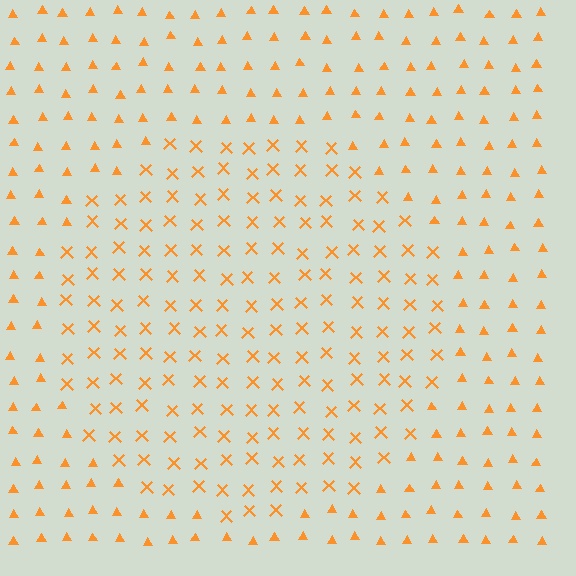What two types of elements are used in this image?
The image uses X marks inside the circle region and triangles outside it.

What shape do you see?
I see a circle.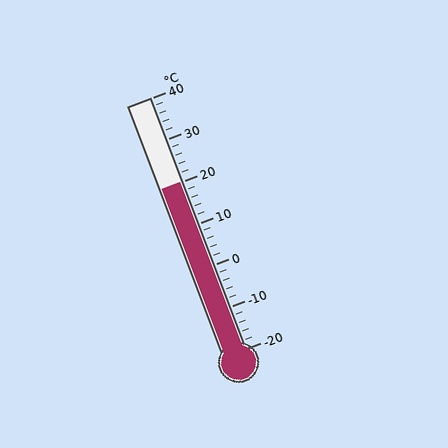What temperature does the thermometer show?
The thermometer shows approximately 20°C.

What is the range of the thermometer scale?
The thermometer scale ranges from -20°C to 40°C.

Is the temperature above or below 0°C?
The temperature is above 0°C.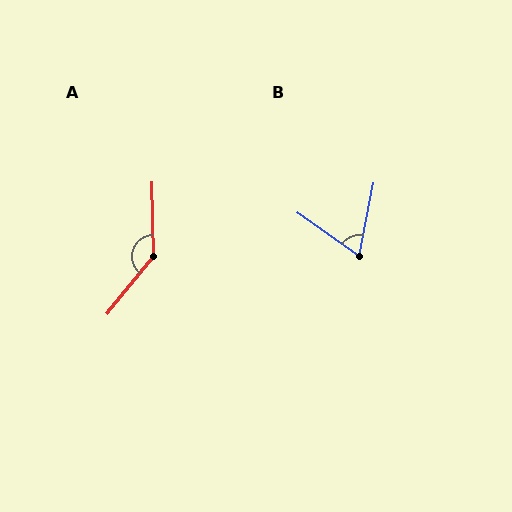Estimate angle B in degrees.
Approximately 66 degrees.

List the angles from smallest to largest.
B (66°), A (140°).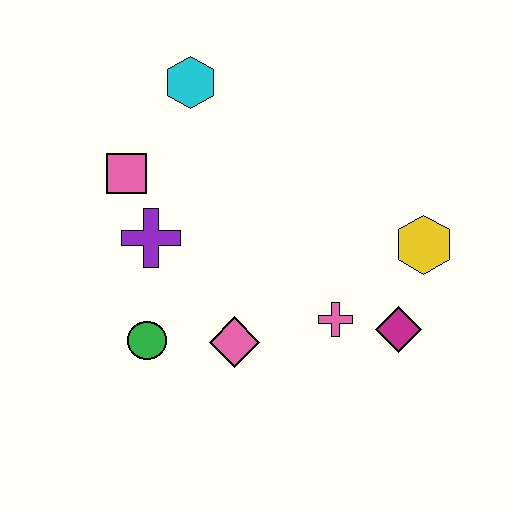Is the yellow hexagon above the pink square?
No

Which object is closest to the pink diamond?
The green circle is closest to the pink diamond.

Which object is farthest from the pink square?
The magenta diamond is farthest from the pink square.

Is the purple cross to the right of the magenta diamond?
No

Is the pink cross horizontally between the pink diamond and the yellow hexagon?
Yes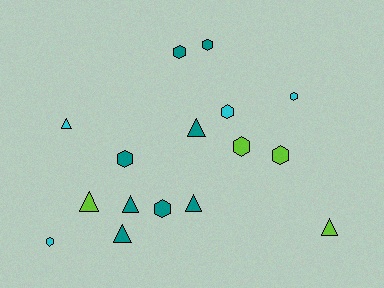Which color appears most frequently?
Teal, with 8 objects.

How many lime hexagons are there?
There are 2 lime hexagons.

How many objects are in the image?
There are 16 objects.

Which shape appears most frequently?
Hexagon, with 9 objects.